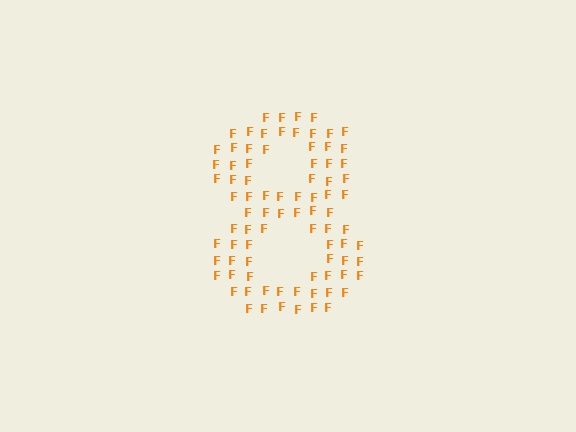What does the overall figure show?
The overall figure shows the digit 8.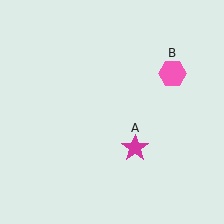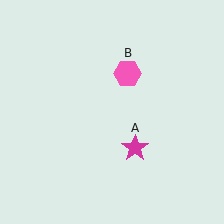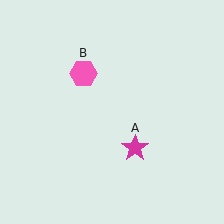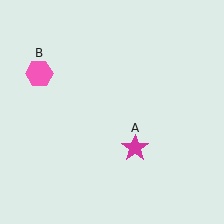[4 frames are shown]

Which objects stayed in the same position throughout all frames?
Magenta star (object A) remained stationary.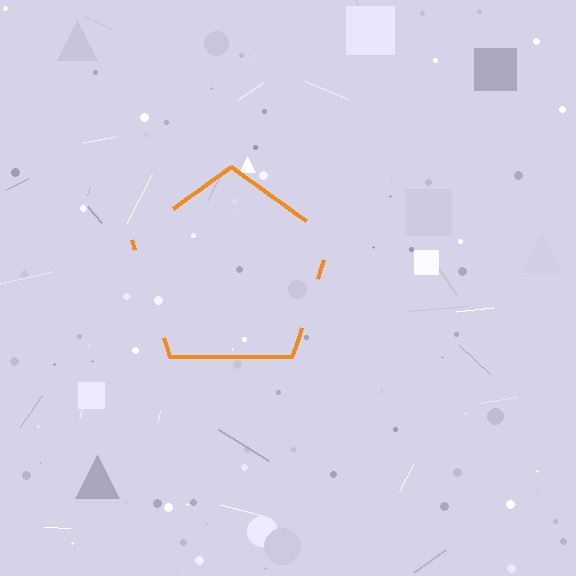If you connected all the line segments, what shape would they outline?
They would outline a pentagon.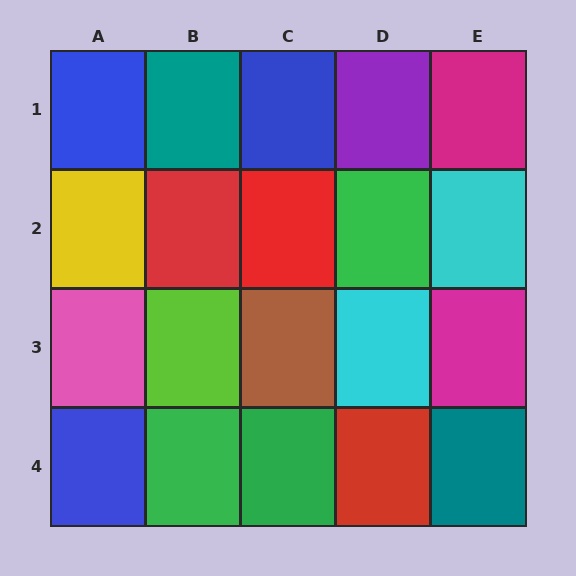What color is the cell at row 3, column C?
Brown.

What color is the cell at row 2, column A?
Yellow.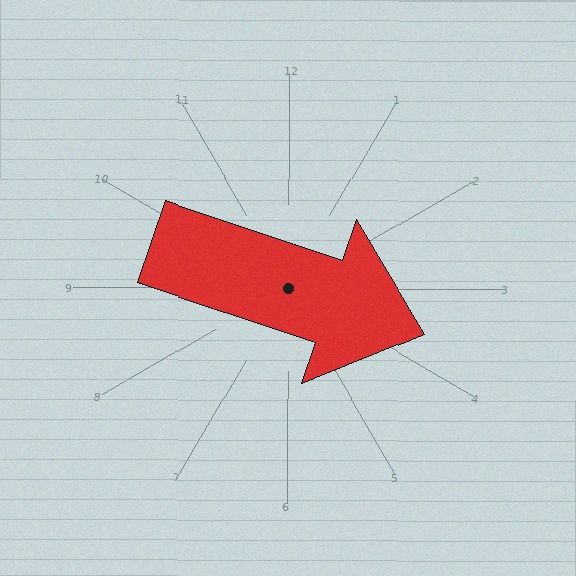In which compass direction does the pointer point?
East.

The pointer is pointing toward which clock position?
Roughly 4 o'clock.